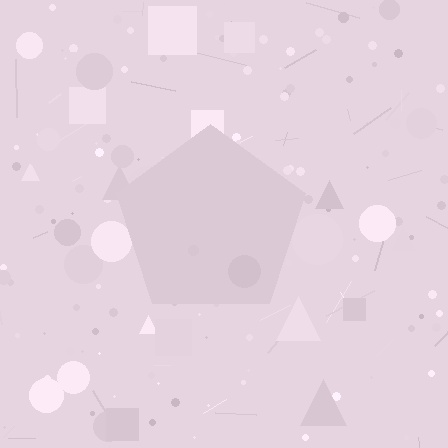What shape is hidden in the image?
A pentagon is hidden in the image.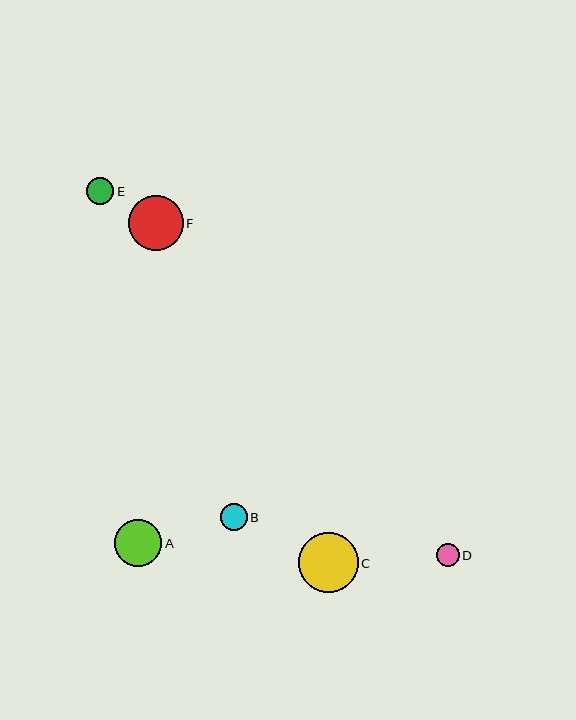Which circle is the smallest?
Circle D is the smallest with a size of approximately 23 pixels.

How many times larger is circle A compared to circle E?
Circle A is approximately 1.7 times the size of circle E.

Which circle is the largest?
Circle C is the largest with a size of approximately 60 pixels.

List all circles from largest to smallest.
From largest to smallest: C, F, A, E, B, D.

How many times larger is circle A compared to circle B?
Circle A is approximately 1.7 times the size of circle B.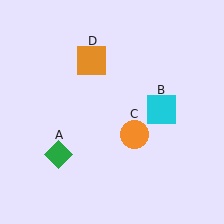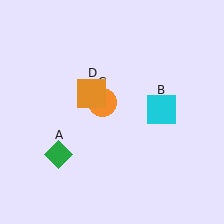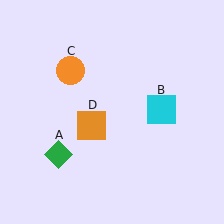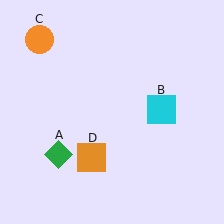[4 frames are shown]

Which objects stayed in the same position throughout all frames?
Green diamond (object A) and cyan square (object B) remained stationary.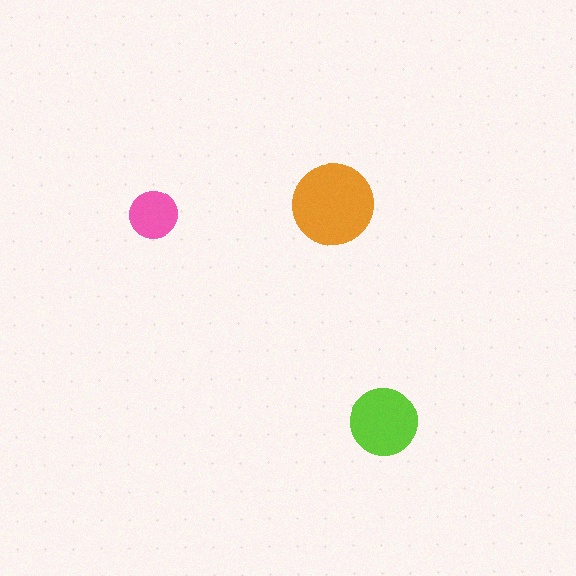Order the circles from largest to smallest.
the orange one, the lime one, the pink one.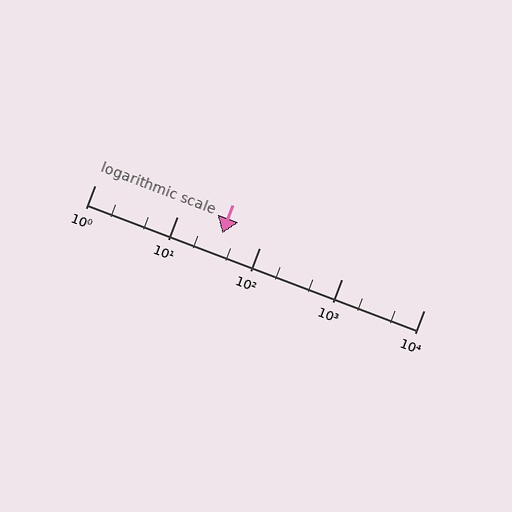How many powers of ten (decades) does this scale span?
The scale spans 4 decades, from 1 to 10000.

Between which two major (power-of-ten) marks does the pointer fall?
The pointer is between 10 and 100.